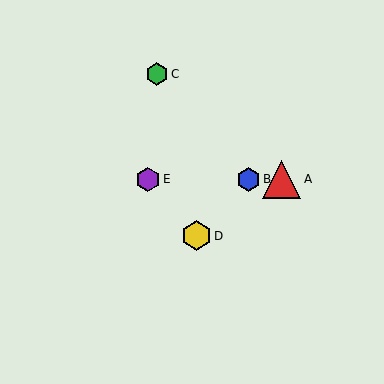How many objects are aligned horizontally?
3 objects (A, B, E) are aligned horizontally.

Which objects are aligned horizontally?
Objects A, B, E are aligned horizontally.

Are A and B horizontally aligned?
Yes, both are at y≈179.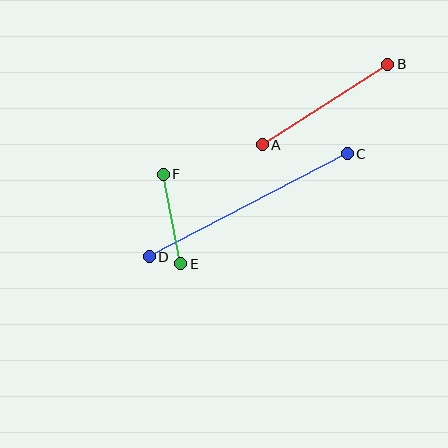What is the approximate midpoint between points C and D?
The midpoint is at approximately (248, 205) pixels.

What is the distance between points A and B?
The distance is approximately 149 pixels.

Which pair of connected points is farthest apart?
Points C and D are farthest apart.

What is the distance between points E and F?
The distance is approximately 91 pixels.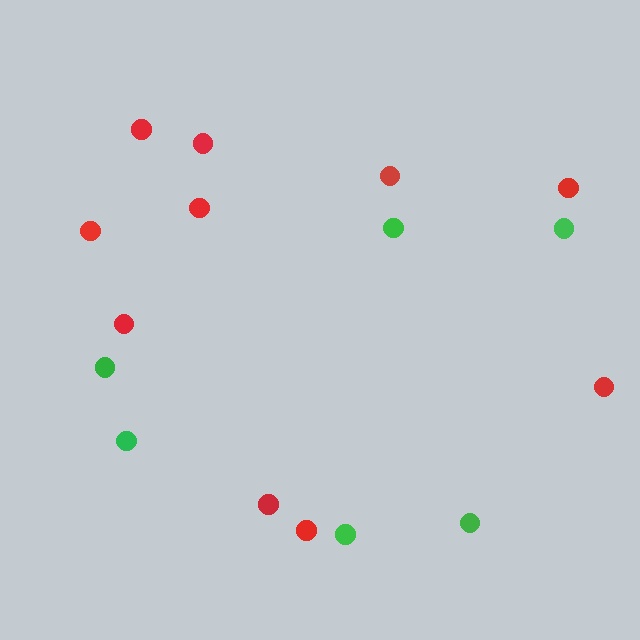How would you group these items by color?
There are 2 groups: one group of green circles (6) and one group of red circles (10).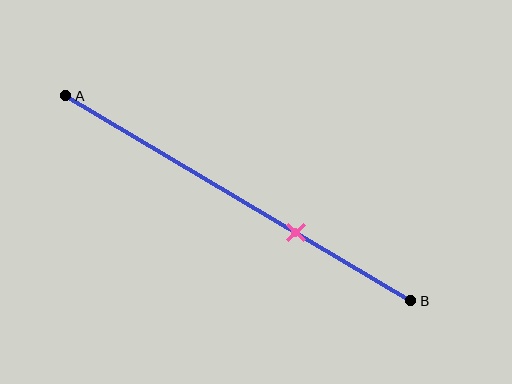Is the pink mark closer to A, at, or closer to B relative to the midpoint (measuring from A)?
The pink mark is closer to point B than the midpoint of segment AB.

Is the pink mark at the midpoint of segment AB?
No, the mark is at about 65% from A, not at the 50% midpoint.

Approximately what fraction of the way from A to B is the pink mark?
The pink mark is approximately 65% of the way from A to B.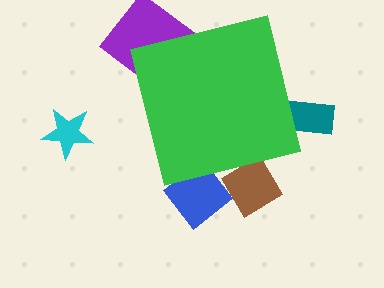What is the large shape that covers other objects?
A green square.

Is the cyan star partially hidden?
No, the cyan star is fully visible.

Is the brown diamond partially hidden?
Yes, the brown diamond is partially hidden behind the green square.